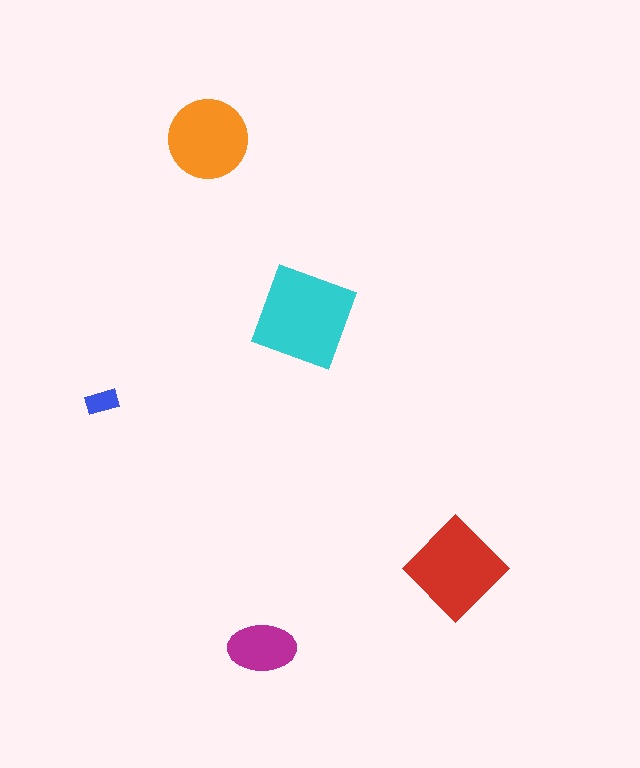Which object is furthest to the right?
The red diamond is rightmost.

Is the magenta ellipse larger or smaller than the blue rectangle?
Larger.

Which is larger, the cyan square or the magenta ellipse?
The cyan square.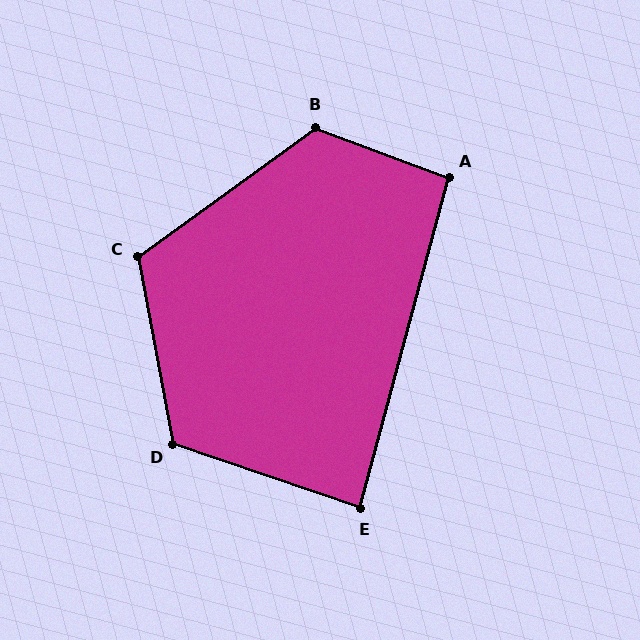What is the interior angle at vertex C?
Approximately 116 degrees (obtuse).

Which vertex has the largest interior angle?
B, at approximately 123 degrees.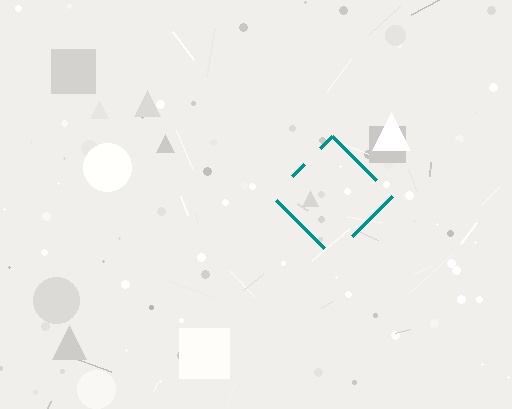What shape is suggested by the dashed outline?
The dashed outline suggests a diamond.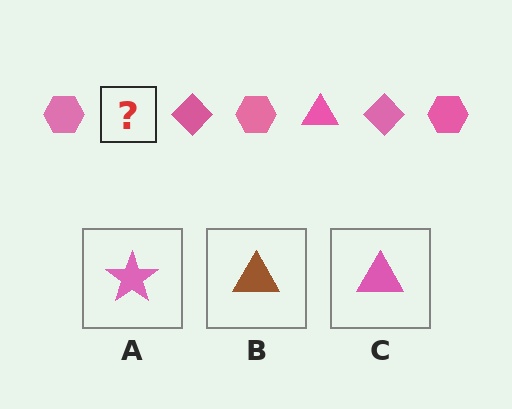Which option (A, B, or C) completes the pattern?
C.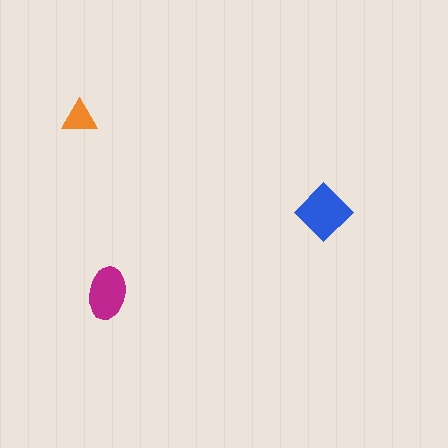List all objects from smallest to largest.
The orange triangle, the magenta ellipse, the blue diamond.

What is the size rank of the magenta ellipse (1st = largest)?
2nd.